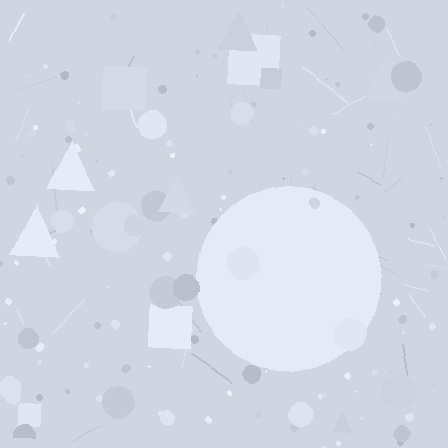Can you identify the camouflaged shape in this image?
The camouflaged shape is a circle.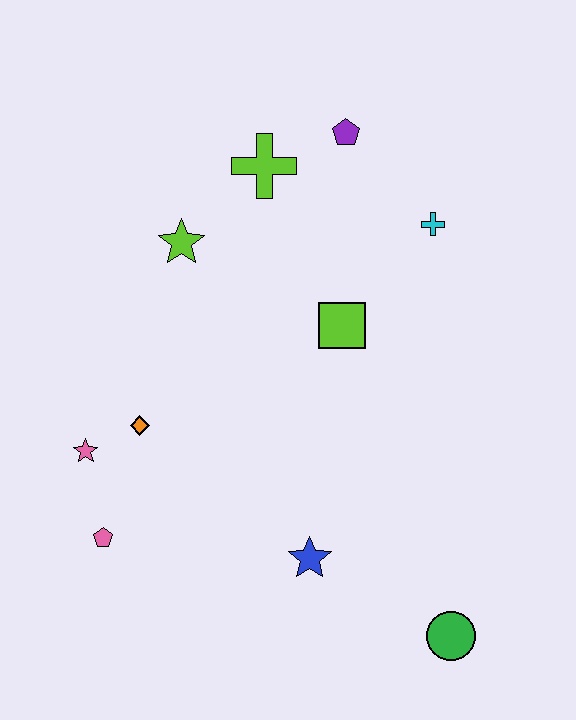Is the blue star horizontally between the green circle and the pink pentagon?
Yes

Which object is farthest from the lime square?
The green circle is farthest from the lime square.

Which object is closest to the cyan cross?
The purple pentagon is closest to the cyan cross.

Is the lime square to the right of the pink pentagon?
Yes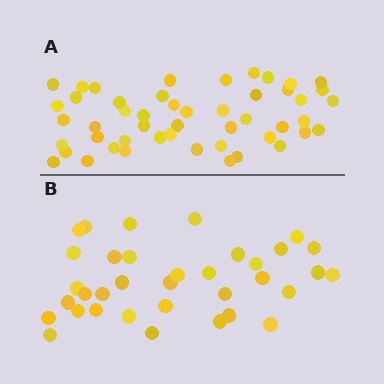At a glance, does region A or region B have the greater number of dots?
Region A (the top region) has more dots.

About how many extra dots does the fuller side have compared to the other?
Region A has approximately 15 more dots than region B.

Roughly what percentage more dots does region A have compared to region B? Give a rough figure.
About 40% more.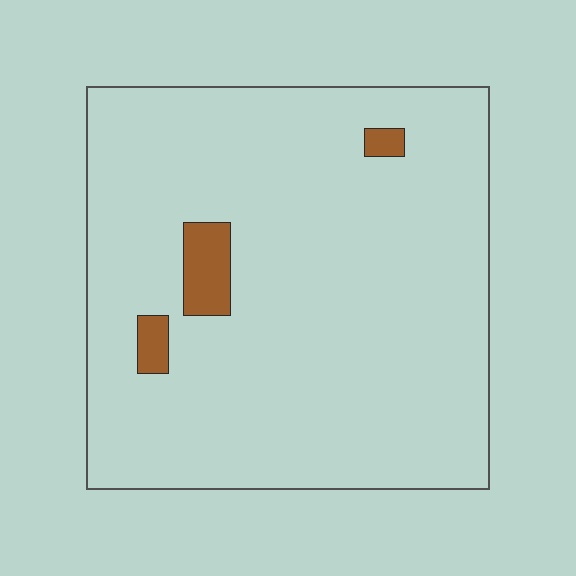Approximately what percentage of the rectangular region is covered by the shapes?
Approximately 5%.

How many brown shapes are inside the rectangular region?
3.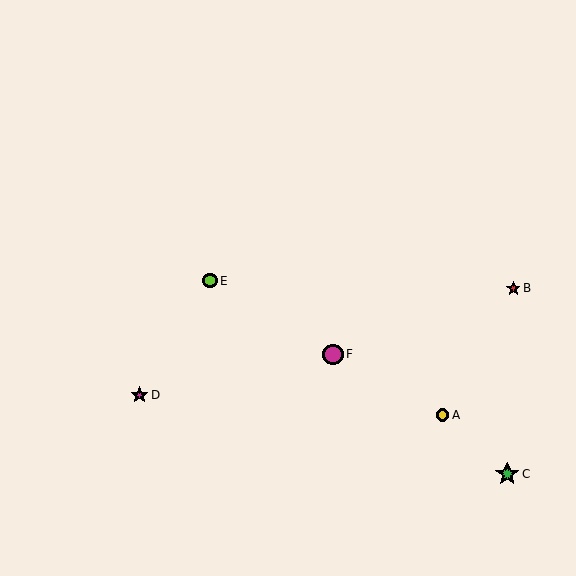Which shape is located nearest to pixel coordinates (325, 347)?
The magenta circle (labeled F) at (333, 354) is nearest to that location.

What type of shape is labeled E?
Shape E is a lime circle.